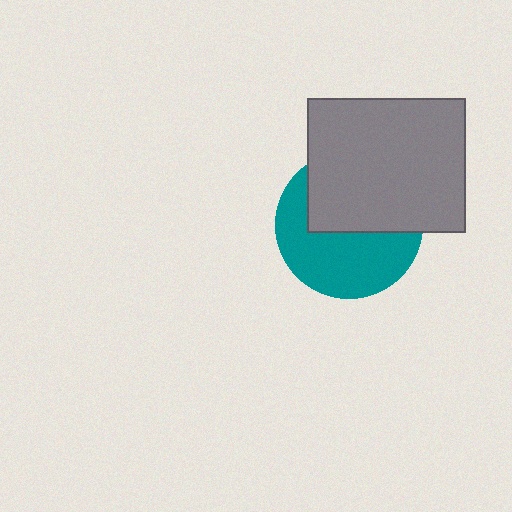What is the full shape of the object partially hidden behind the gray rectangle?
The partially hidden object is a teal circle.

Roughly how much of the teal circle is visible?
About half of it is visible (roughly 52%).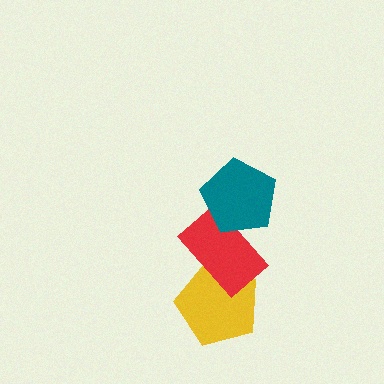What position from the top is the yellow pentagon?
The yellow pentagon is 3rd from the top.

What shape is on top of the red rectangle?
The teal pentagon is on top of the red rectangle.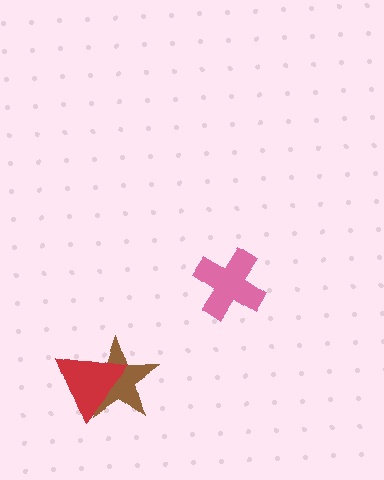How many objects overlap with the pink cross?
0 objects overlap with the pink cross.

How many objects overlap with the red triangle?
1 object overlaps with the red triangle.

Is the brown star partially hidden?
Yes, it is partially covered by another shape.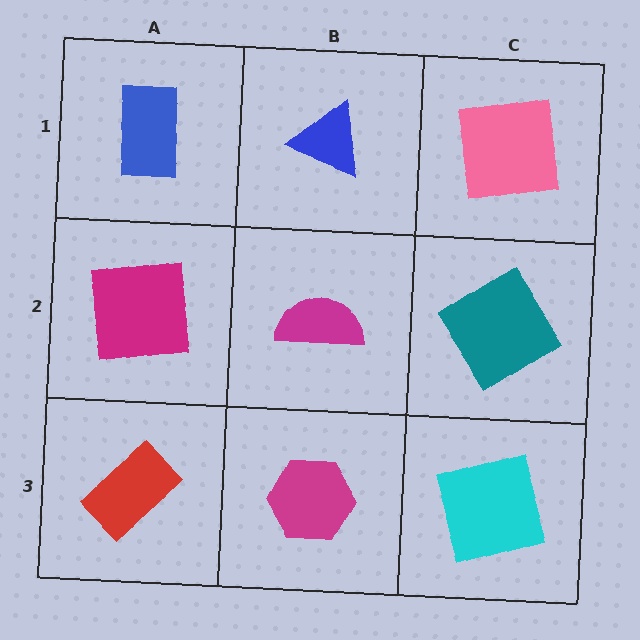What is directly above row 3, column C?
A teal diamond.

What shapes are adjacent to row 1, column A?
A magenta square (row 2, column A), a blue triangle (row 1, column B).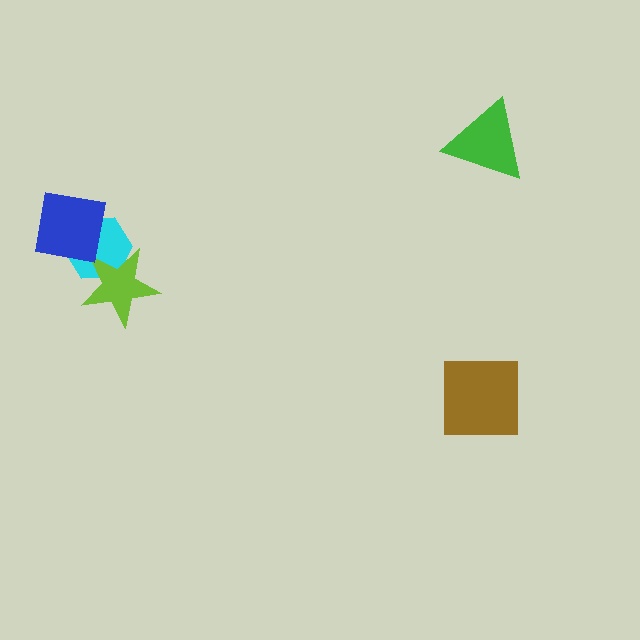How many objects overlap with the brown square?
0 objects overlap with the brown square.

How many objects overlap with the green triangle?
0 objects overlap with the green triangle.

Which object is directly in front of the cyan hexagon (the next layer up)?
The lime star is directly in front of the cyan hexagon.